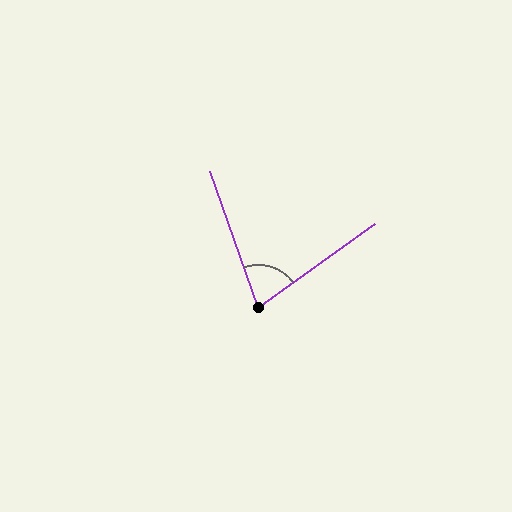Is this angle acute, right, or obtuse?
It is acute.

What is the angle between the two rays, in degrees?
Approximately 74 degrees.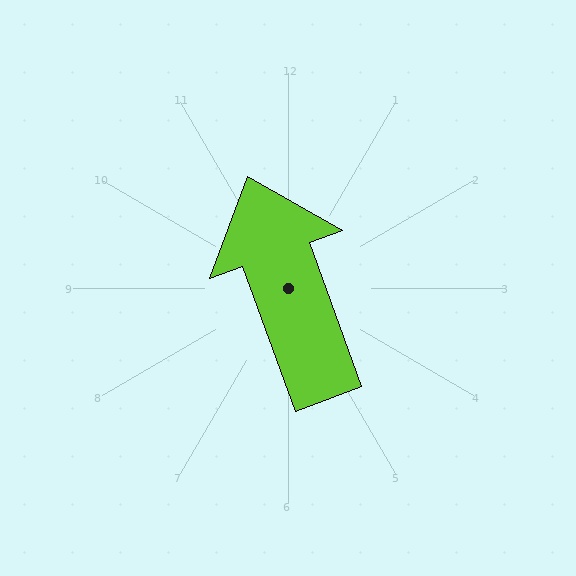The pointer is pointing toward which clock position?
Roughly 11 o'clock.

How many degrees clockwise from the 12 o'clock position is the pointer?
Approximately 340 degrees.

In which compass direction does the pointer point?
North.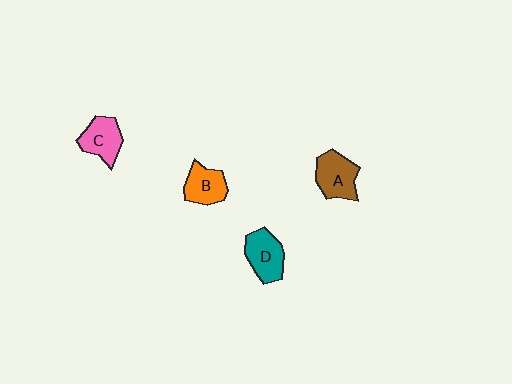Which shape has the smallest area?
Shape B (orange).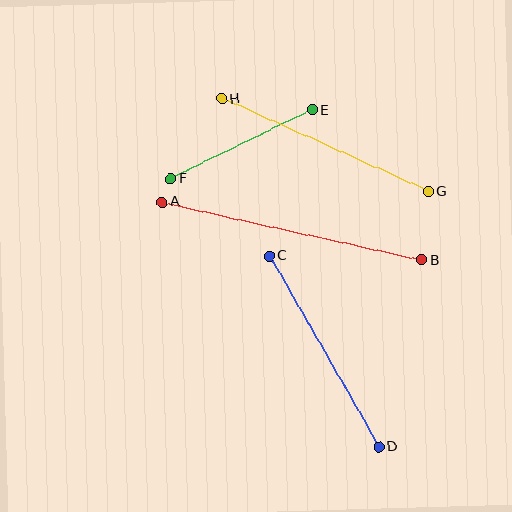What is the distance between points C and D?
The distance is approximately 220 pixels.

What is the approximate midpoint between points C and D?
The midpoint is at approximately (324, 351) pixels.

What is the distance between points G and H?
The distance is approximately 227 pixels.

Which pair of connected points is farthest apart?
Points A and B are farthest apart.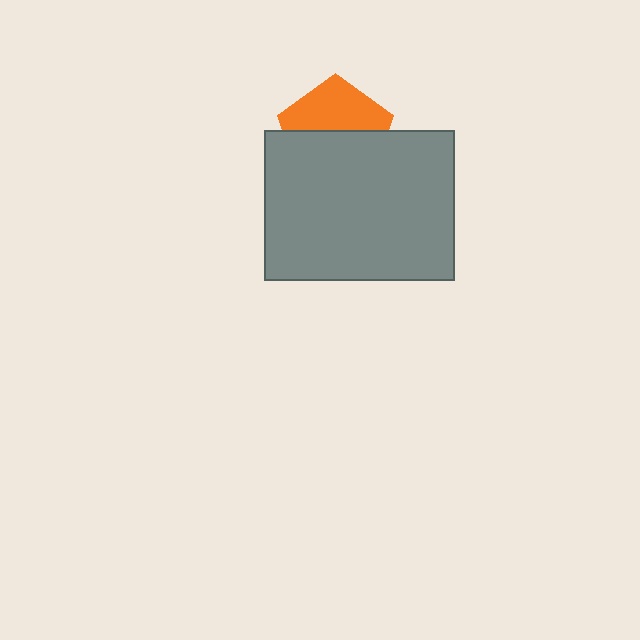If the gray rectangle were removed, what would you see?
You would see the complete orange pentagon.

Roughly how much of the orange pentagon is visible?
About half of it is visible (roughly 45%).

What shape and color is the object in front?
The object in front is a gray rectangle.